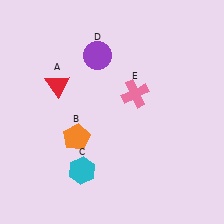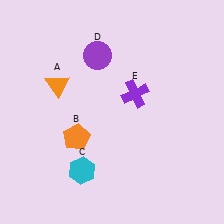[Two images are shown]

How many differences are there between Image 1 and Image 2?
There are 2 differences between the two images.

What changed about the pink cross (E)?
In Image 1, E is pink. In Image 2, it changed to purple.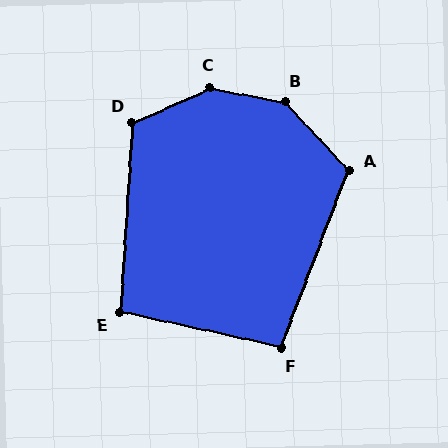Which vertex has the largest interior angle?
C, at approximately 145 degrees.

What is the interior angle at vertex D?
Approximately 118 degrees (obtuse).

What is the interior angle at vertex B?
Approximately 144 degrees (obtuse).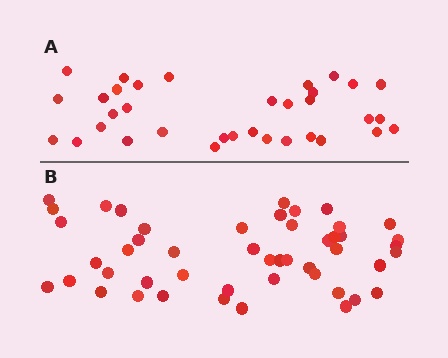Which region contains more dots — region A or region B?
Region B (the bottom region) has more dots.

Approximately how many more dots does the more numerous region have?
Region B has approximately 15 more dots than region A.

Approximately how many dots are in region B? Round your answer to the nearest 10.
About 50 dots. (The exact count is 48, which rounds to 50.)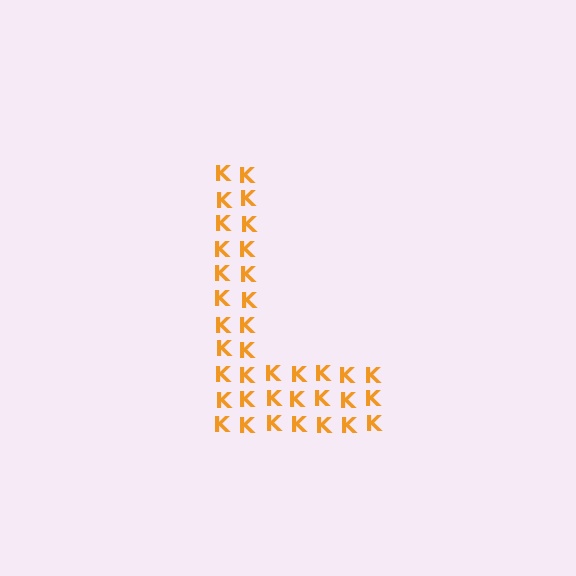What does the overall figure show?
The overall figure shows the letter L.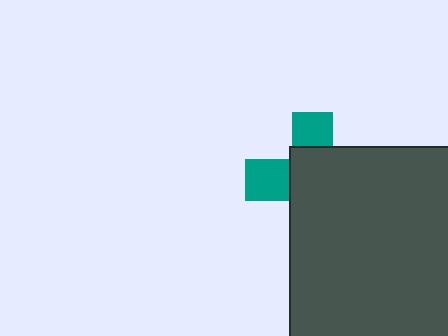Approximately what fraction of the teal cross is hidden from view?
Roughly 66% of the teal cross is hidden behind the dark gray rectangle.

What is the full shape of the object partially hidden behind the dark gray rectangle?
The partially hidden object is a teal cross.